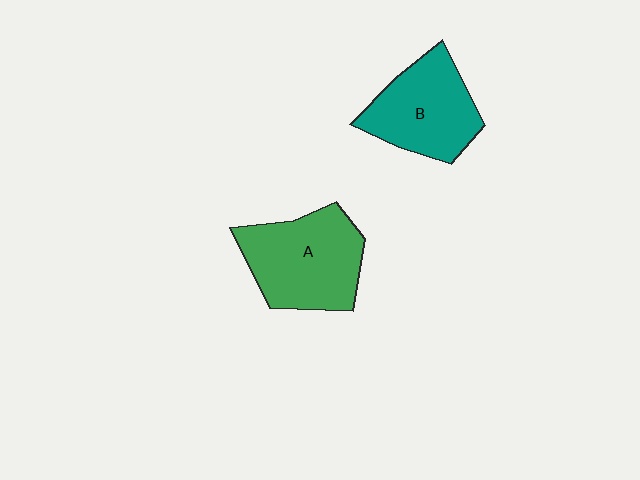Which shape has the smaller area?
Shape B (teal).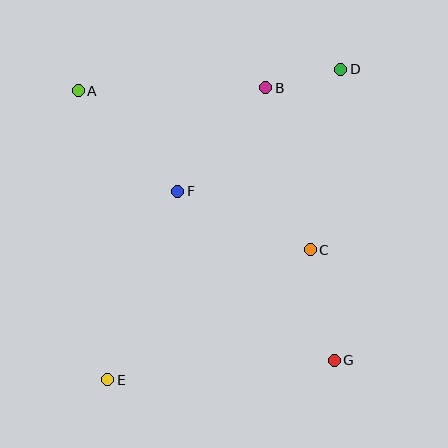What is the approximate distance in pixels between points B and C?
The distance between B and C is approximately 168 pixels.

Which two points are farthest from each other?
Points D and E are farthest from each other.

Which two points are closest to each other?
Points B and D are closest to each other.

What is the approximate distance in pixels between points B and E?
The distance between B and E is approximately 332 pixels.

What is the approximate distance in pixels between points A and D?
The distance between A and D is approximately 263 pixels.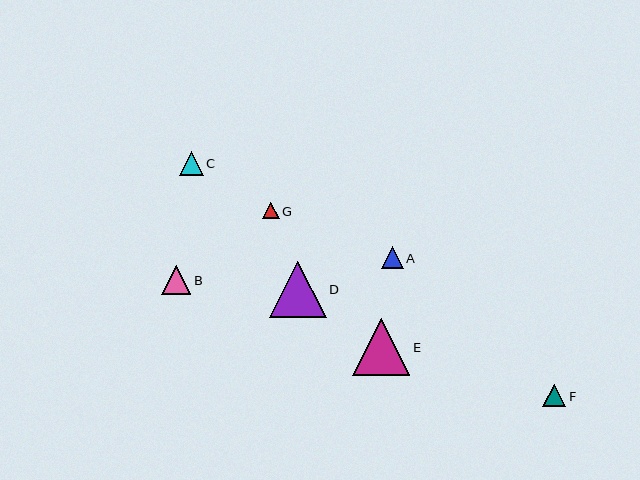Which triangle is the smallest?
Triangle G is the smallest with a size of approximately 17 pixels.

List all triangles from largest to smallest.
From largest to smallest: E, D, B, C, F, A, G.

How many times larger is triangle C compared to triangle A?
Triangle C is approximately 1.1 times the size of triangle A.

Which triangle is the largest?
Triangle E is the largest with a size of approximately 57 pixels.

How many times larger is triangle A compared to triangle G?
Triangle A is approximately 1.3 times the size of triangle G.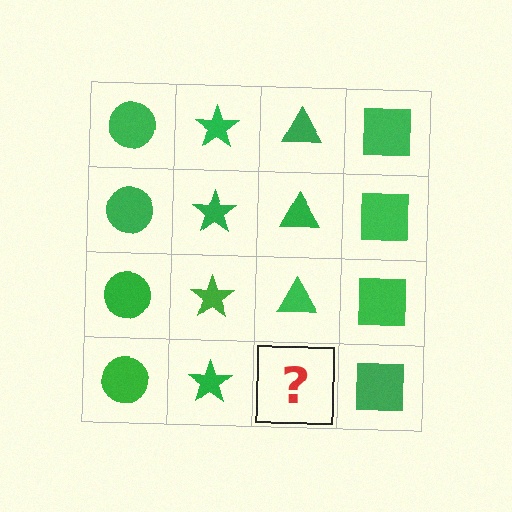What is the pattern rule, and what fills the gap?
The rule is that each column has a consistent shape. The gap should be filled with a green triangle.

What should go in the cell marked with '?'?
The missing cell should contain a green triangle.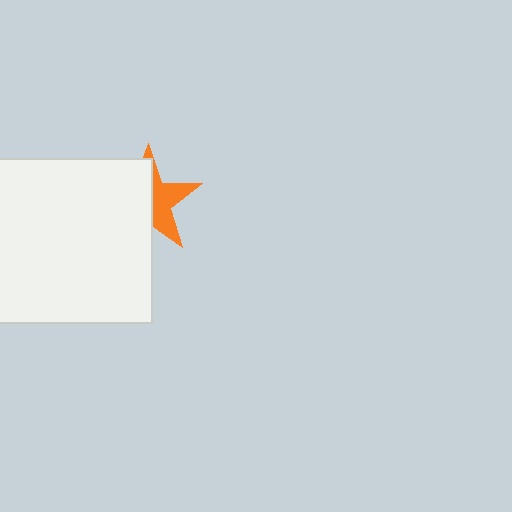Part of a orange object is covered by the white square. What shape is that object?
It is a star.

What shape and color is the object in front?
The object in front is a white square.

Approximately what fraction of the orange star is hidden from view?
Roughly 58% of the orange star is hidden behind the white square.